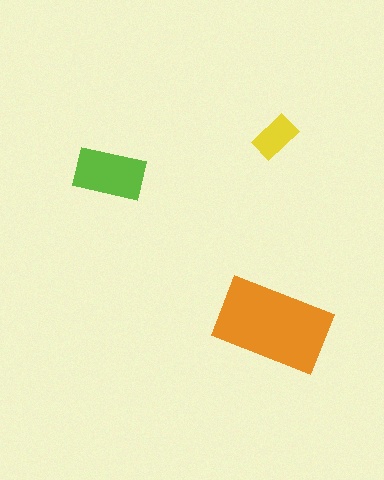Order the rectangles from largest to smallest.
the orange one, the lime one, the yellow one.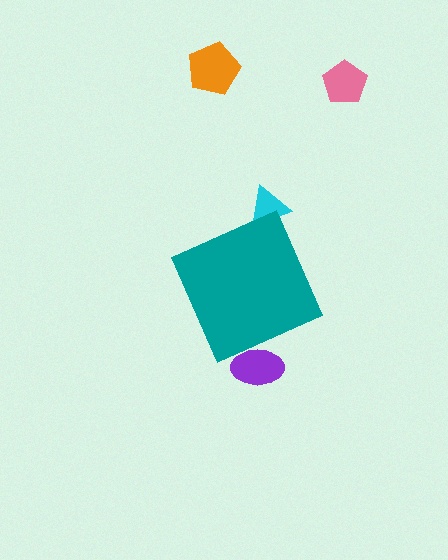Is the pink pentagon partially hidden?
No, the pink pentagon is fully visible.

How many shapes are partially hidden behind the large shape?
2 shapes are partially hidden.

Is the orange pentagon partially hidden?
No, the orange pentagon is fully visible.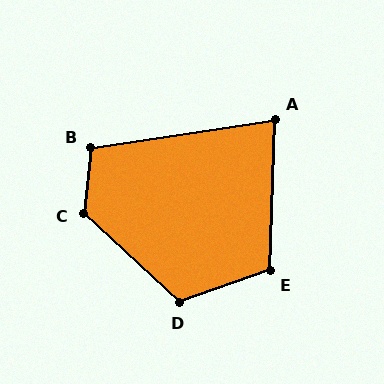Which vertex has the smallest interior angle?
A, at approximately 79 degrees.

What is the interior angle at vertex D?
Approximately 118 degrees (obtuse).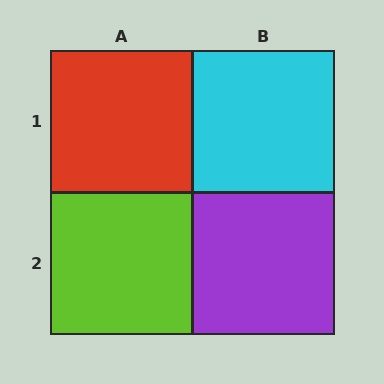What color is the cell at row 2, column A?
Lime.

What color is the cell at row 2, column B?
Purple.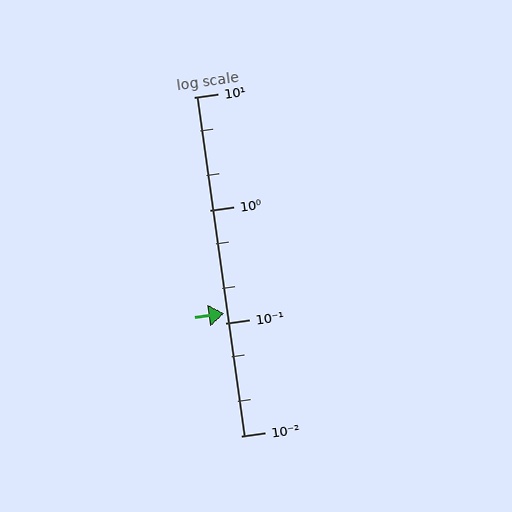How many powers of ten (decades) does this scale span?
The scale spans 3 decades, from 0.01 to 10.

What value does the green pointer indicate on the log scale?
The pointer indicates approximately 0.12.